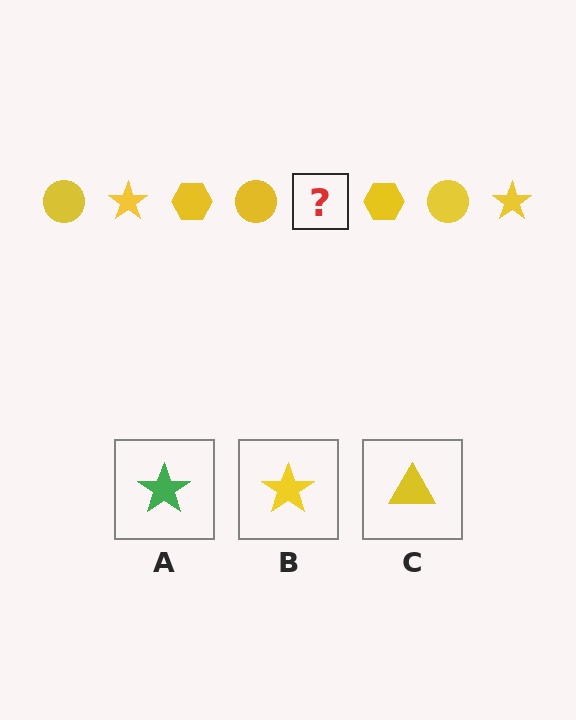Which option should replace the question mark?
Option B.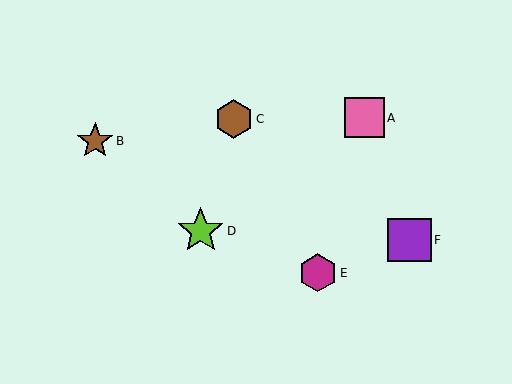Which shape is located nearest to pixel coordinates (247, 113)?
The brown hexagon (labeled C) at (234, 119) is nearest to that location.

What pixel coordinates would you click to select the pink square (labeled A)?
Click at (365, 118) to select the pink square A.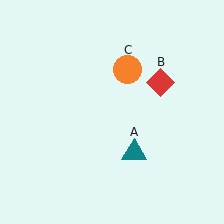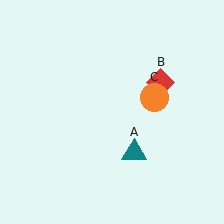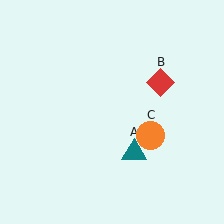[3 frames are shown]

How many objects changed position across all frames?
1 object changed position: orange circle (object C).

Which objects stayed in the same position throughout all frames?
Teal triangle (object A) and red diamond (object B) remained stationary.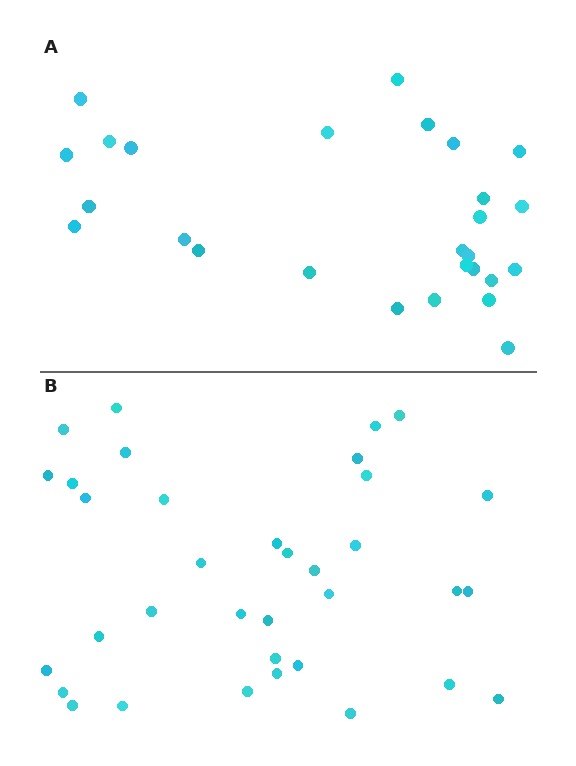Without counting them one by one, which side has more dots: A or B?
Region B (the bottom region) has more dots.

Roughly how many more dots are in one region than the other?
Region B has roughly 8 or so more dots than region A.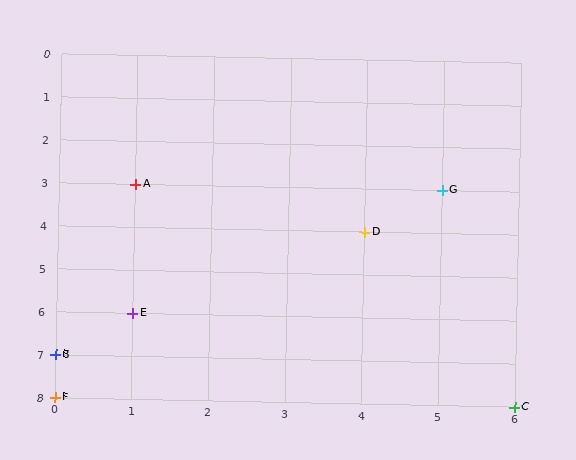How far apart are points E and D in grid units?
Points E and D are 3 columns and 2 rows apart (about 3.6 grid units diagonally).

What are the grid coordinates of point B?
Point B is at grid coordinates (0, 7).